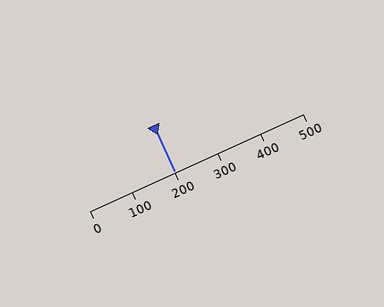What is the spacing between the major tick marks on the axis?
The major ticks are spaced 100 apart.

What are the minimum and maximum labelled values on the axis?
The axis runs from 0 to 500.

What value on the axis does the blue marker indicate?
The marker indicates approximately 200.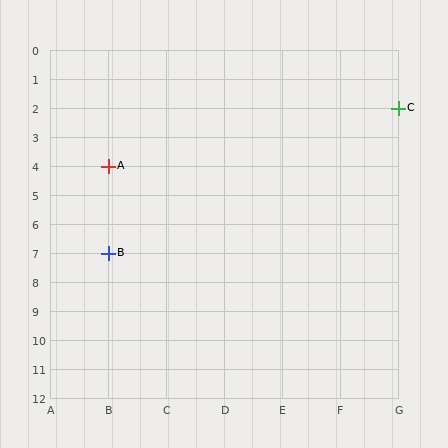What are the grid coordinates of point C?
Point C is at grid coordinates (G, 2).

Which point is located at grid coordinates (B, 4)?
Point A is at (B, 4).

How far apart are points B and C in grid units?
Points B and C are 5 columns and 5 rows apart (about 7.1 grid units diagonally).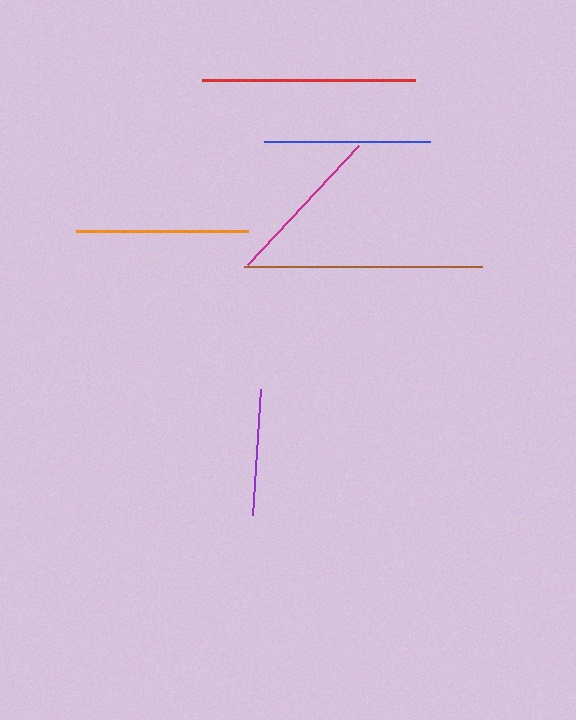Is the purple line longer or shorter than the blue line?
The blue line is longer than the purple line.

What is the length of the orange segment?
The orange segment is approximately 172 pixels long.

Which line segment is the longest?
The brown line is the longest at approximately 238 pixels.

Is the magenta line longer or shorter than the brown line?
The brown line is longer than the magenta line.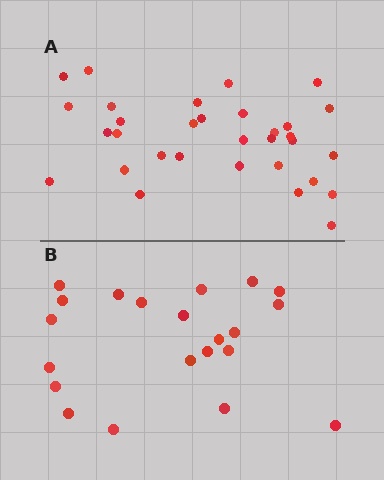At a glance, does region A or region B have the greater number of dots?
Region A (the top region) has more dots.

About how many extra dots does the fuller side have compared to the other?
Region A has roughly 12 or so more dots than region B.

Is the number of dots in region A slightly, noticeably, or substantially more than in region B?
Region A has substantially more. The ratio is roughly 1.5 to 1.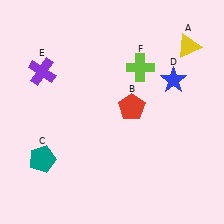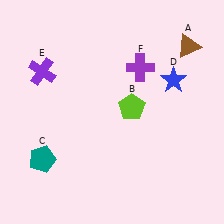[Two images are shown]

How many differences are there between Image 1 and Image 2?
There are 3 differences between the two images.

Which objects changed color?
A changed from yellow to brown. B changed from red to lime. F changed from lime to purple.